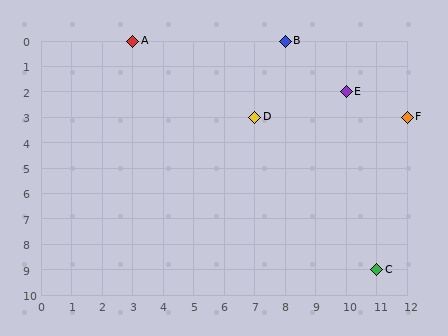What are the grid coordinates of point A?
Point A is at grid coordinates (3, 0).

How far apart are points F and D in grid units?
Points F and D are 5 columns apart.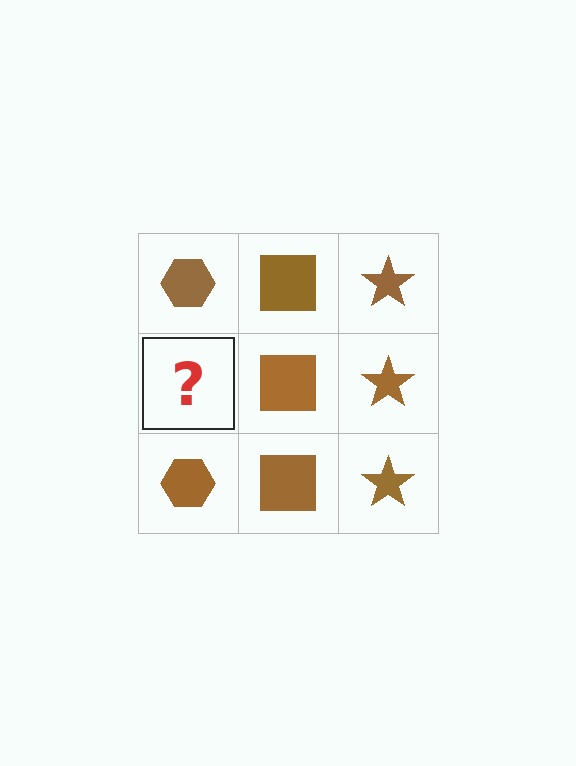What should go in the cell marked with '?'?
The missing cell should contain a brown hexagon.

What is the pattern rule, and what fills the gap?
The rule is that each column has a consistent shape. The gap should be filled with a brown hexagon.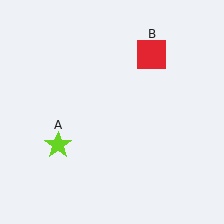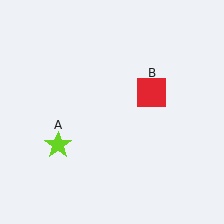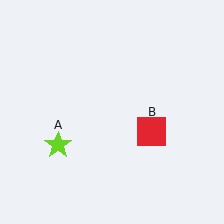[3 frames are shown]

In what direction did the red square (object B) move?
The red square (object B) moved down.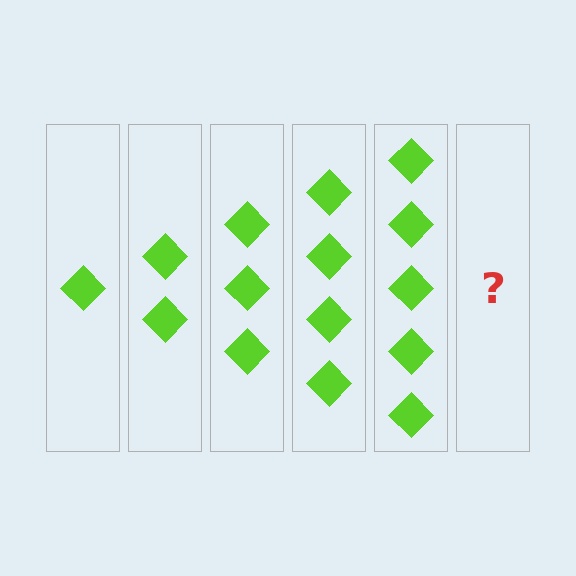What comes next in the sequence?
The next element should be 6 diamonds.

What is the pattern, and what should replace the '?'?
The pattern is that each step adds one more diamond. The '?' should be 6 diamonds.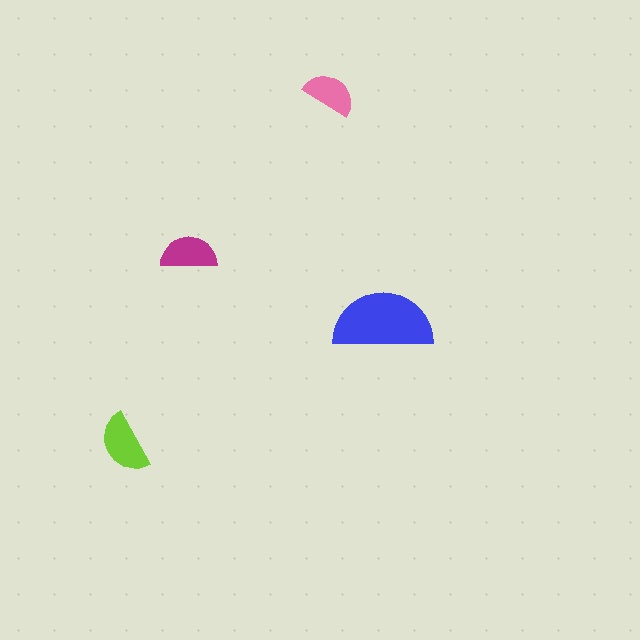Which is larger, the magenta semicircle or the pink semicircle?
The magenta one.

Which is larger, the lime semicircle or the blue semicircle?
The blue one.